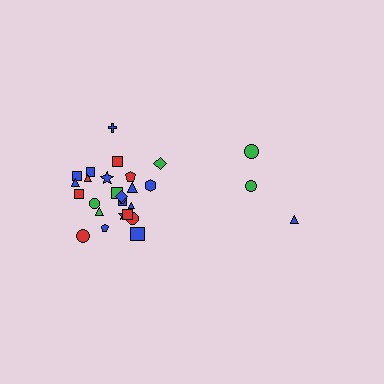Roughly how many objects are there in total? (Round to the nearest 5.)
Roughly 30 objects in total.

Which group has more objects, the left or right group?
The left group.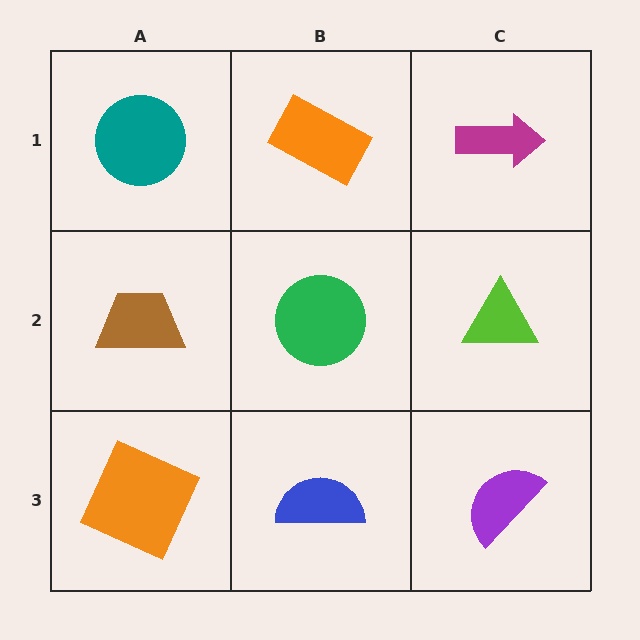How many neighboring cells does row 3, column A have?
2.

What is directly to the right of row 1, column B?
A magenta arrow.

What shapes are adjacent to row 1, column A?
A brown trapezoid (row 2, column A), an orange rectangle (row 1, column B).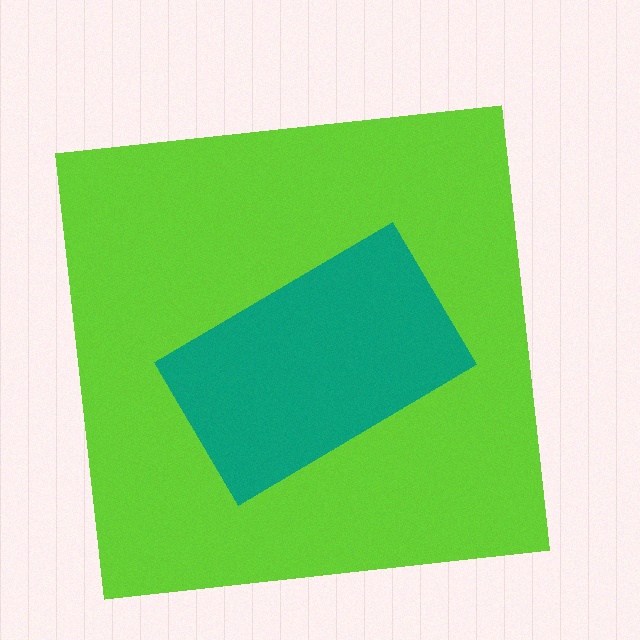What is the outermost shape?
The lime square.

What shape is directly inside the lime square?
The teal rectangle.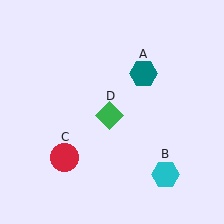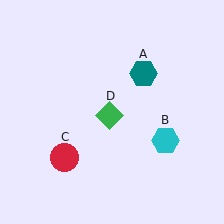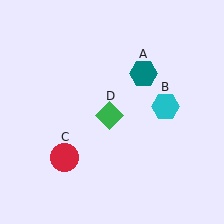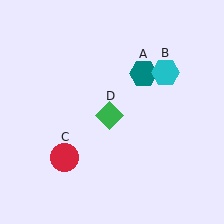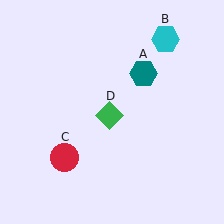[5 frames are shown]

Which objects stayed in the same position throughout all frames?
Teal hexagon (object A) and red circle (object C) and green diamond (object D) remained stationary.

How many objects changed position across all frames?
1 object changed position: cyan hexagon (object B).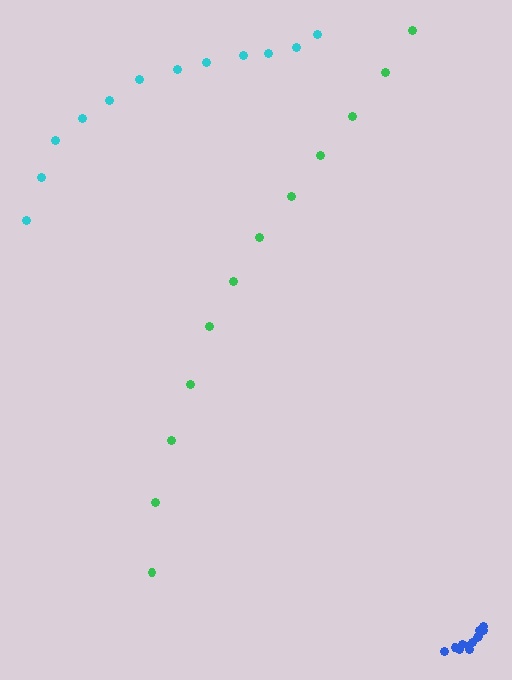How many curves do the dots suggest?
There are 3 distinct paths.